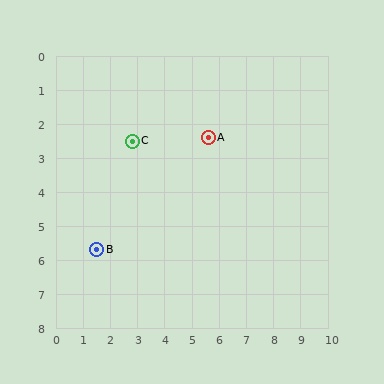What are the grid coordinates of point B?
Point B is at approximately (1.5, 5.7).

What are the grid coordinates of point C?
Point C is at approximately (2.8, 2.5).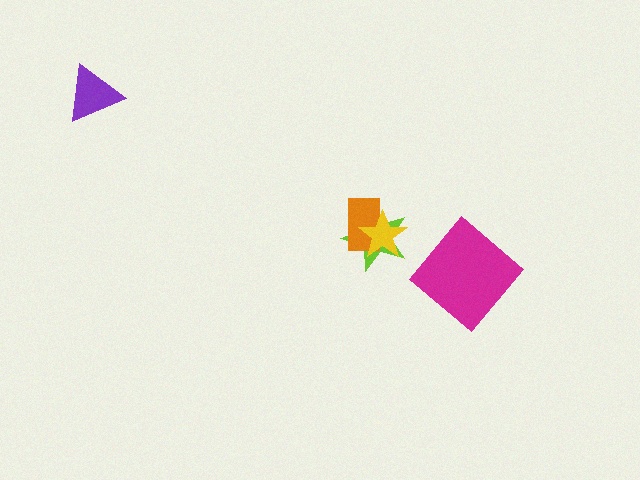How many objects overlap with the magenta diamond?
0 objects overlap with the magenta diamond.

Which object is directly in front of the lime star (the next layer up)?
The orange rectangle is directly in front of the lime star.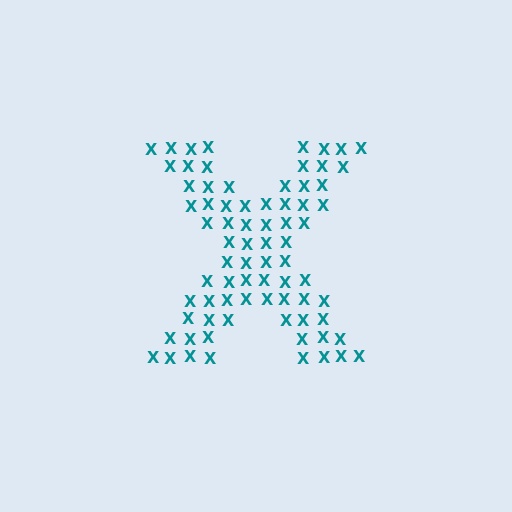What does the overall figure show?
The overall figure shows the letter X.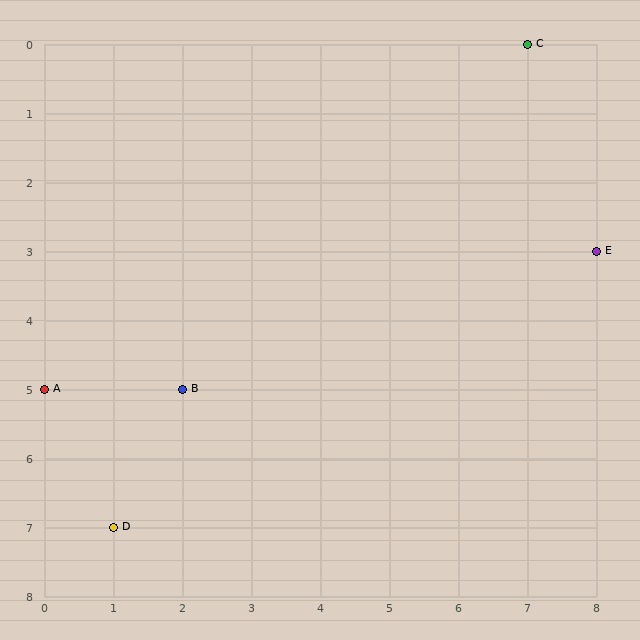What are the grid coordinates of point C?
Point C is at grid coordinates (7, 0).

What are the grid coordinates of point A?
Point A is at grid coordinates (0, 5).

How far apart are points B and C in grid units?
Points B and C are 5 columns and 5 rows apart (about 7.1 grid units diagonally).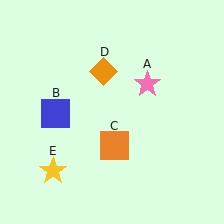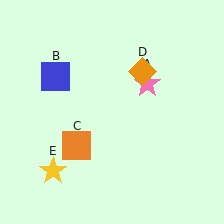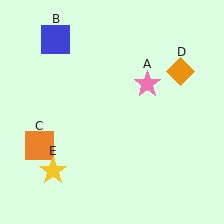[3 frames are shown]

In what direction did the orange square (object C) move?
The orange square (object C) moved left.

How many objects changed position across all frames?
3 objects changed position: blue square (object B), orange square (object C), orange diamond (object D).